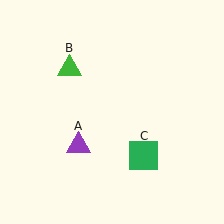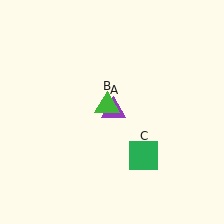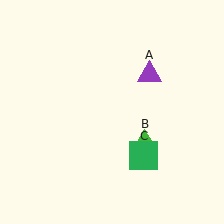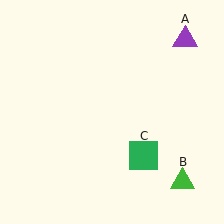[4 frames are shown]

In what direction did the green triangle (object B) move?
The green triangle (object B) moved down and to the right.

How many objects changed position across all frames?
2 objects changed position: purple triangle (object A), green triangle (object B).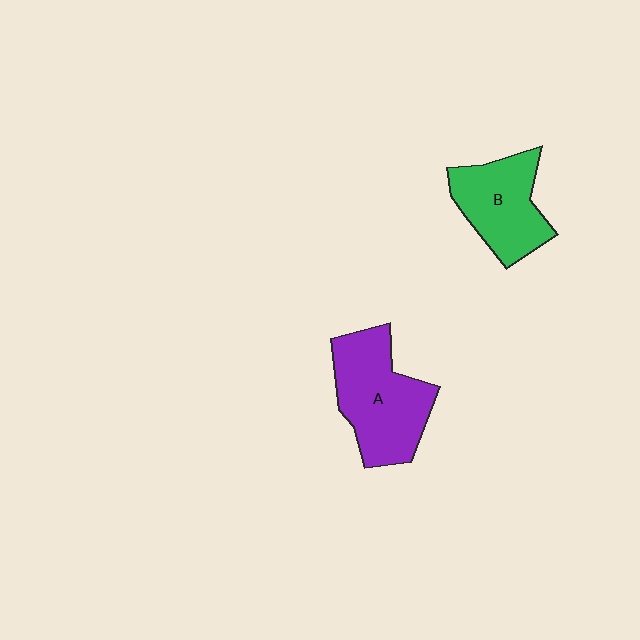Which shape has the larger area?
Shape A (purple).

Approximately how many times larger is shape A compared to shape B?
Approximately 1.3 times.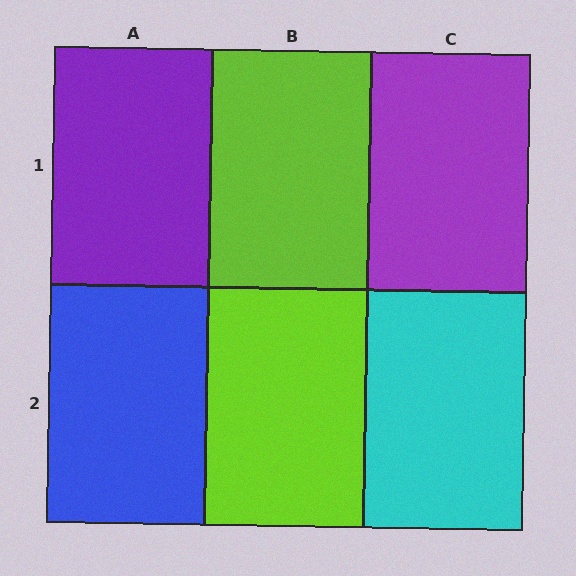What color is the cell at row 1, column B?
Lime.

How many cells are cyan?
1 cell is cyan.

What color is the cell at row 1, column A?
Purple.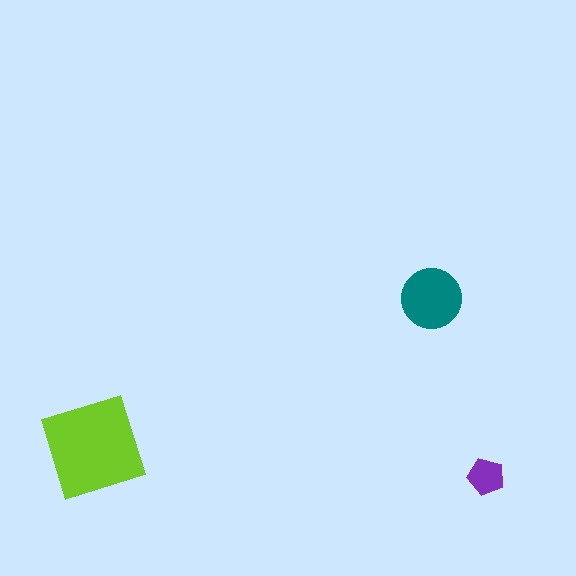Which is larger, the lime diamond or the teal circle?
The lime diamond.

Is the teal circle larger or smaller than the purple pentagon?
Larger.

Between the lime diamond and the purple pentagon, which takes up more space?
The lime diamond.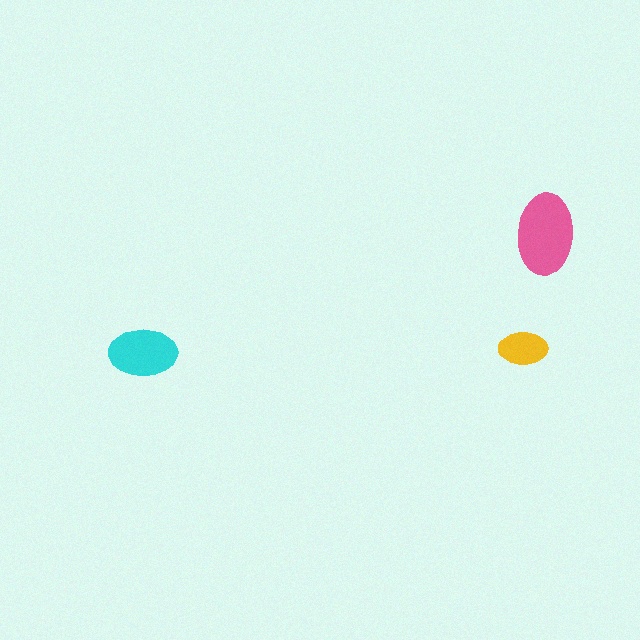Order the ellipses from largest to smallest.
the pink one, the cyan one, the yellow one.